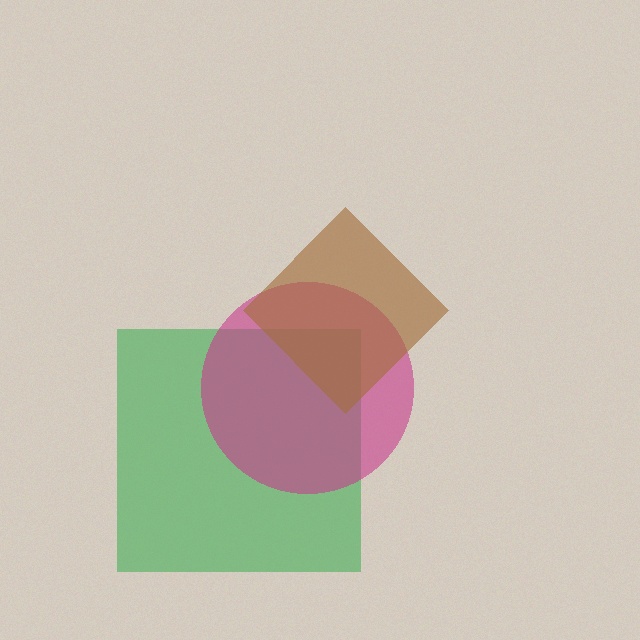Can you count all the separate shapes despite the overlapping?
Yes, there are 3 separate shapes.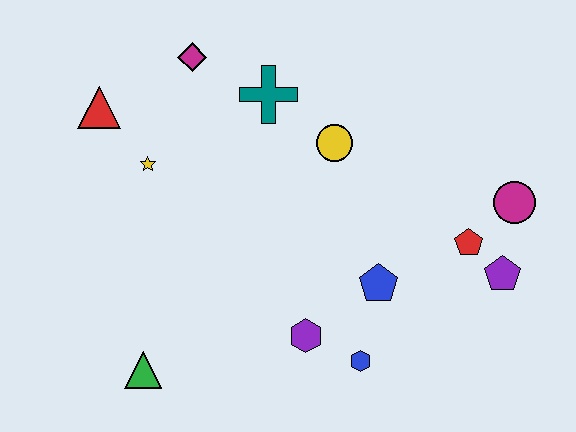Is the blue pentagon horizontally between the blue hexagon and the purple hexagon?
No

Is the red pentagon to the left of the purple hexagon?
No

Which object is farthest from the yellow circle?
The green triangle is farthest from the yellow circle.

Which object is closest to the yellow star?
The red triangle is closest to the yellow star.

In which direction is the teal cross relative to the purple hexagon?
The teal cross is above the purple hexagon.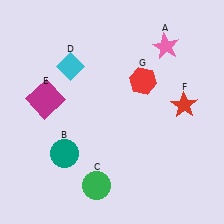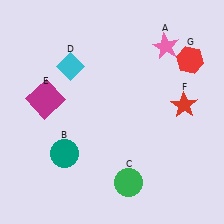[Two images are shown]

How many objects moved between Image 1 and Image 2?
2 objects moved between the two images.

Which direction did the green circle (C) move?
The green circle (C) moved right.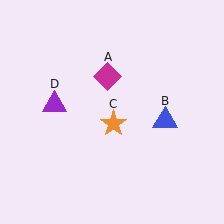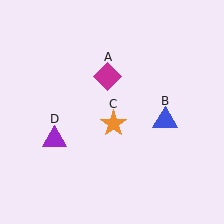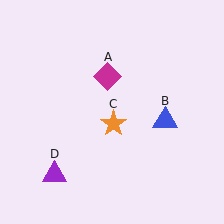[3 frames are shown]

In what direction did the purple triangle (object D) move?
The purple triangle (object D) moved down.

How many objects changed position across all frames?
1 object changed position: purple triangle (object D).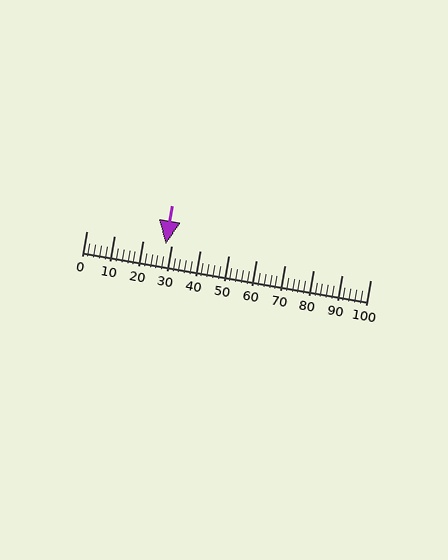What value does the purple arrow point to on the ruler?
The purple arrow points to approximately 28.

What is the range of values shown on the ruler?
The ruler shows values from 0 to 100.